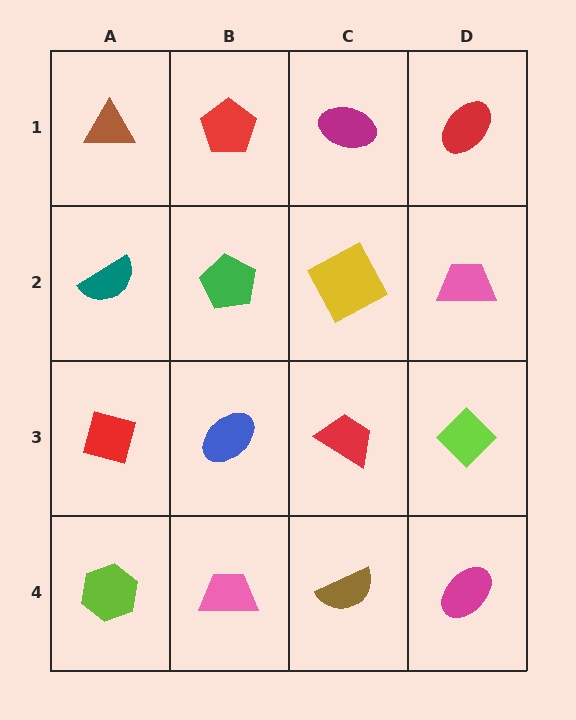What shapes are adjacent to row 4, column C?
A red trapezoid (row 3, column C), a pink trapezoid (row 4, column B), a magenta ellipse (row 4, column D).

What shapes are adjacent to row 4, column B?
A blue ellipse (row 3, column B), a lime hexagon (row 4, column A), a brown semicircle (row 4, column C).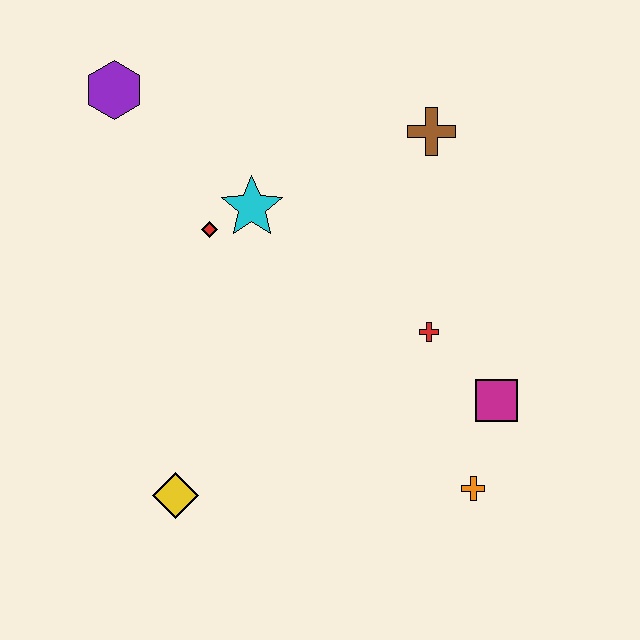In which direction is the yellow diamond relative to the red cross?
The yellow diamond is to the left of the red cross.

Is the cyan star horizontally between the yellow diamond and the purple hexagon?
No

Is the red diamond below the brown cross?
Yes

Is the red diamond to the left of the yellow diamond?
No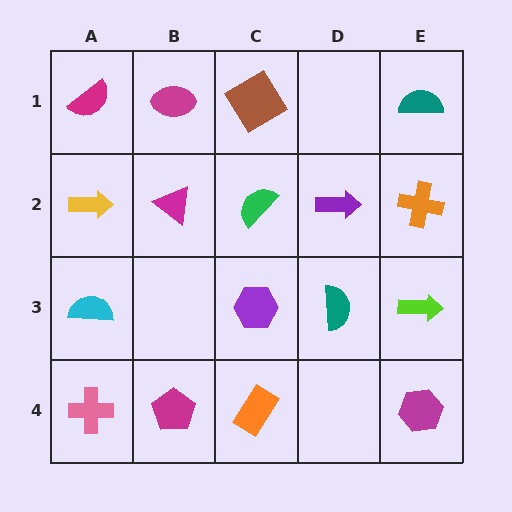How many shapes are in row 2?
5 shapes.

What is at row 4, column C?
An orange rectangle.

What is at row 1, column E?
A teal semicircle.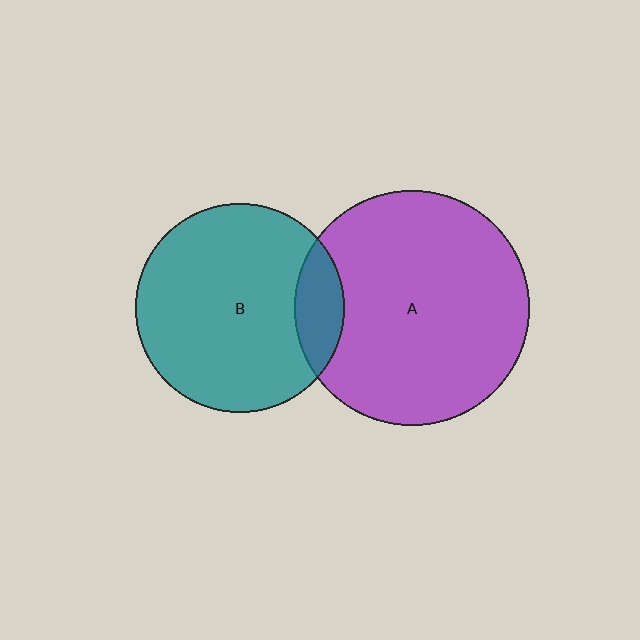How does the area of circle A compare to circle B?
Approximately 1.3 times.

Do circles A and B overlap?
Yes.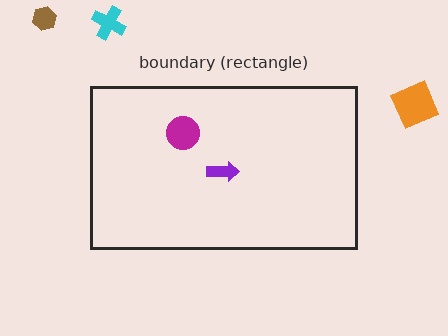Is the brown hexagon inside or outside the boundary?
Outside.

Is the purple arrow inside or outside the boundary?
Inside.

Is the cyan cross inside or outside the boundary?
Outside.